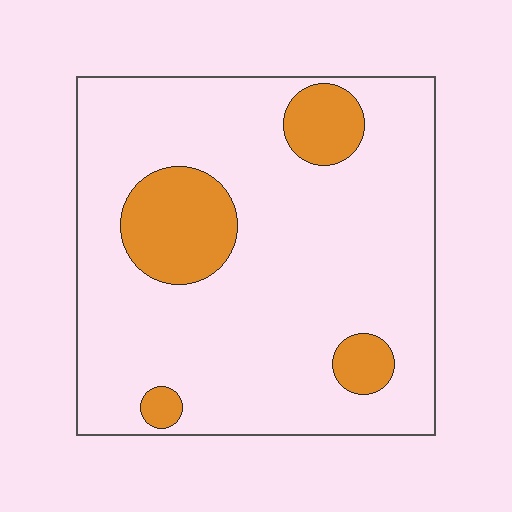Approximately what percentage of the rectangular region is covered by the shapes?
Approximately 15%.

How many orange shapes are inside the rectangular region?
4.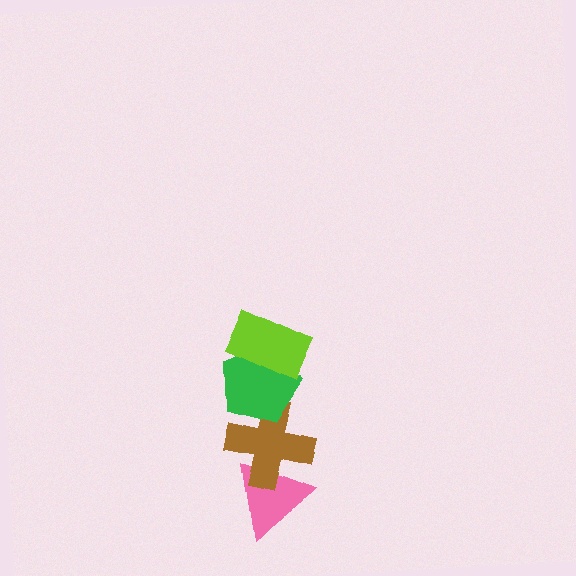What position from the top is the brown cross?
The brown cross is 3rd from the top.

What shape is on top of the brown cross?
The green pentagon is on top of the brown cross.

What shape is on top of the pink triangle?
The brown cross is on top of the pink triangle.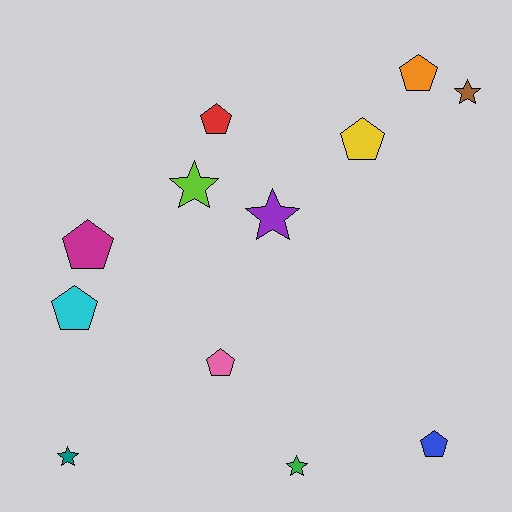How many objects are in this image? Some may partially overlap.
There are 12 objects.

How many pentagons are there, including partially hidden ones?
There are 7 pentagons.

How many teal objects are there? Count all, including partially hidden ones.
There is 1 teal object.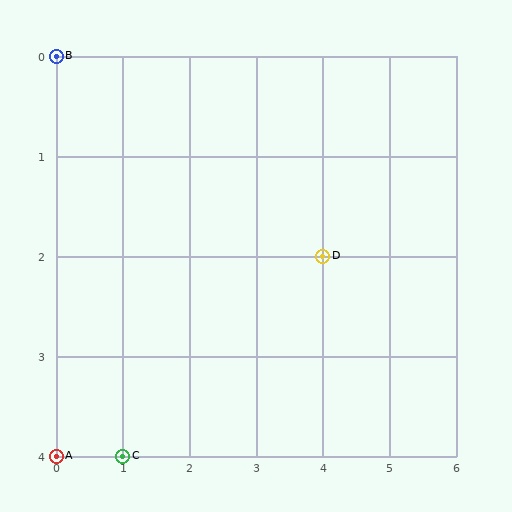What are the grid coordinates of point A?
Point A is at grid coordinates (0, 4).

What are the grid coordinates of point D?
Point D is at grid coordinates (4, 2).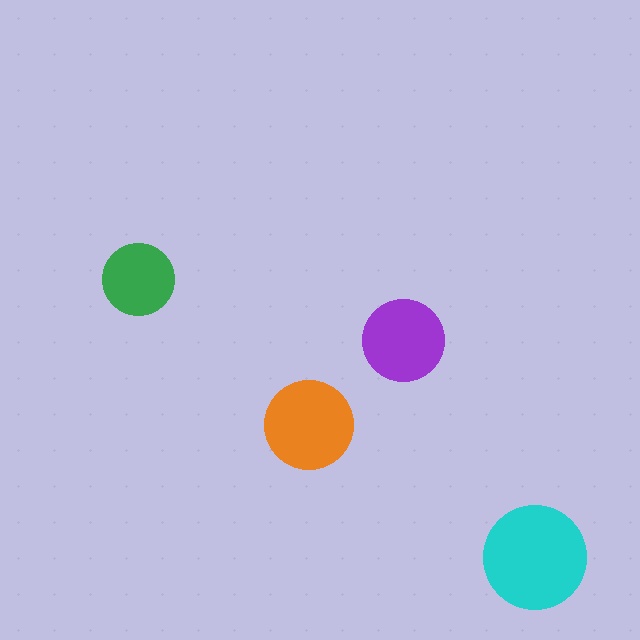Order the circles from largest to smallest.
the cyan one, the orange one, the purple one, the green one.